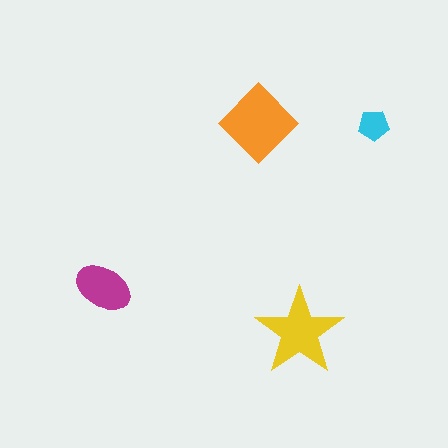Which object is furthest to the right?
The cyan pentagon is rightmost.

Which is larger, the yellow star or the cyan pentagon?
The yellow star.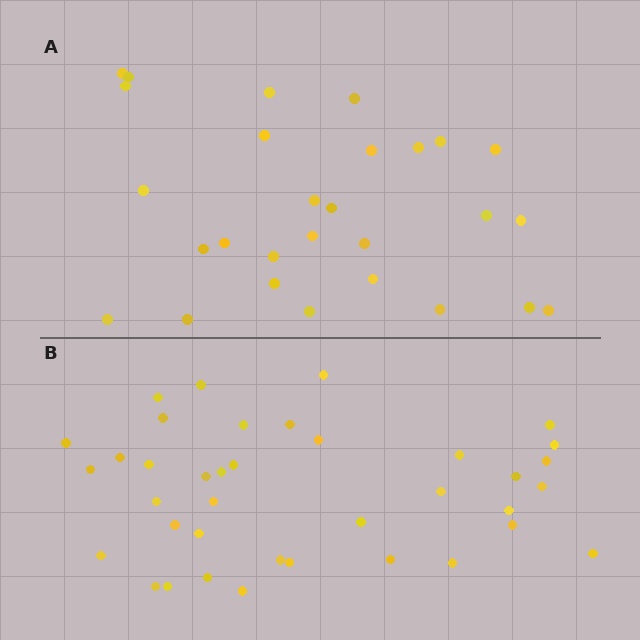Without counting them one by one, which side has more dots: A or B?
Region B (the bottom region) has more dots.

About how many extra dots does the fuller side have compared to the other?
Region B has roughly 10 or so more dots than region A.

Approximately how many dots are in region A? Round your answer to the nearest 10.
About 30 dots. (The exact count is 28, which rounds to 30.)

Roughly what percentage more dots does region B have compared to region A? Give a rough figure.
About 35% more.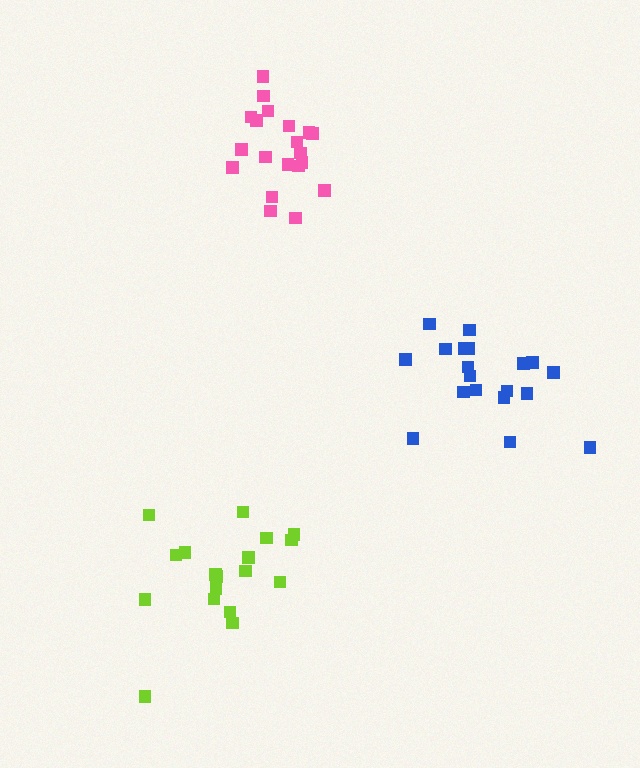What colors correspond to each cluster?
The clusters are colored: pink, lime, blue.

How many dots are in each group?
Group 1: 20 dots, Group 2: 18 dots, Group 3: 19 dots (57 total).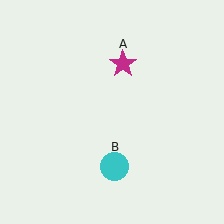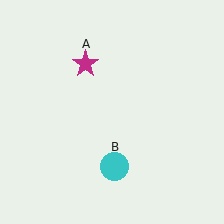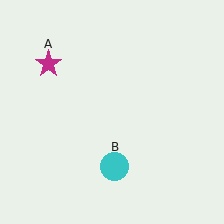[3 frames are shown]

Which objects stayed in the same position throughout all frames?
Cyan circle (object B) remained stationary.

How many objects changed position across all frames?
1 object changed position: magenta star (object A).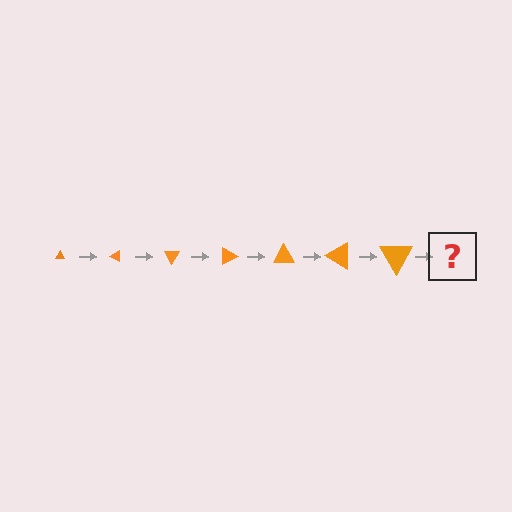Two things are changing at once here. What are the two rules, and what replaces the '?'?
The two rules are that the triangle grows larger each step and it rotates 30 degrees each step. The '?' should be a triangle, larger than the previous one and rotated 210 degrees from the start.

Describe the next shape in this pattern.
It should be a triangle, larger than the previous one and rotated 210 degrees from the start.